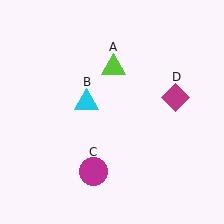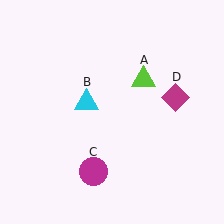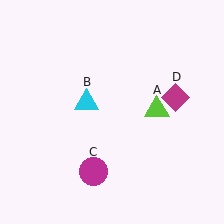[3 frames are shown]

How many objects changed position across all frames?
1 object changed position: lime triangle (object A).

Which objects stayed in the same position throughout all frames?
Cyan triangle (object B) and magenta circle (object C) and magenta diamond (object D) remained stationary.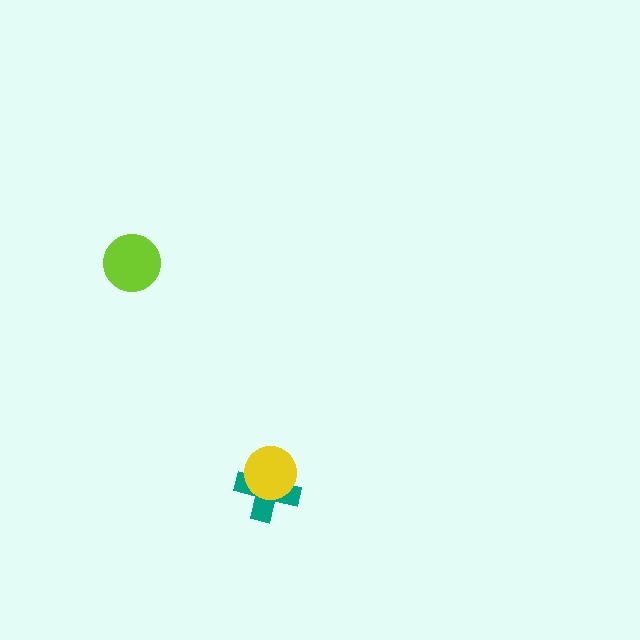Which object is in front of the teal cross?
The yellow circle is in front of the teal cross.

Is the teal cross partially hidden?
Yes, it is partially covered by another shape.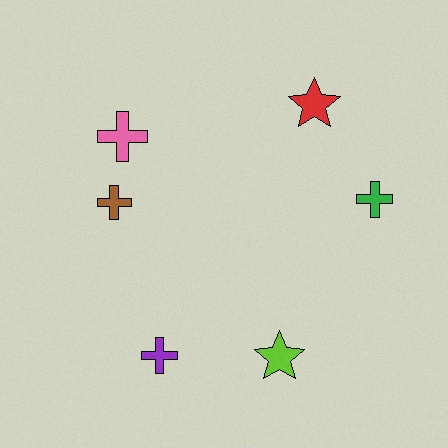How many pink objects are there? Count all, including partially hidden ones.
There is 1 pink object.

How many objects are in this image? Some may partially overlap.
There are 6 objects.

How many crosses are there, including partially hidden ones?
There are 4 crosses.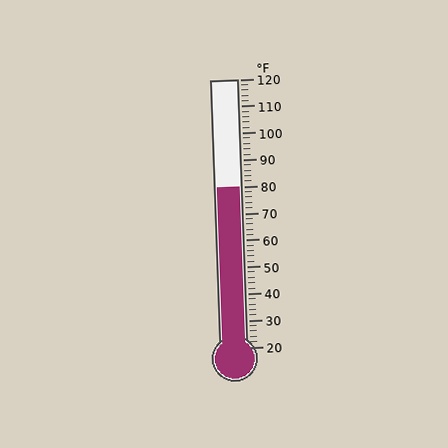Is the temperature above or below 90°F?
The temperature is below 90°F.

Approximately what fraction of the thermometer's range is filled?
The thermometer is filled to approximately 60% of its range.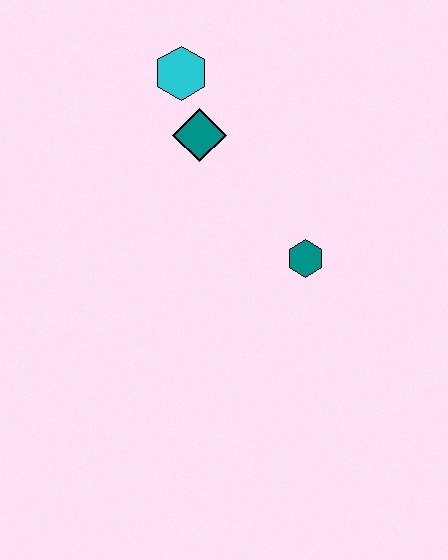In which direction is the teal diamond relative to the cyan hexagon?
The teal diamond is below the cyan hexagon.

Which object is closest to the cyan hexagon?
The teal diamond is closest to the cyan hexagon.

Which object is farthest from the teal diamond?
The teal hexagon is farthest from the teal diamond.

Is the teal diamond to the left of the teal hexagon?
Yes